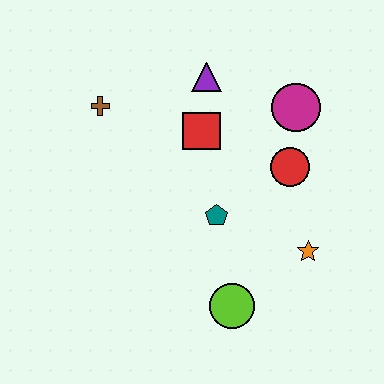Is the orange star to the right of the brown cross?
Yes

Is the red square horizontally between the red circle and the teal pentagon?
No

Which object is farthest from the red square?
The lime circle is farthest from the red square.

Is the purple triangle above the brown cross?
Yes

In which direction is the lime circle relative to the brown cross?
The lime circle is below the brown cross.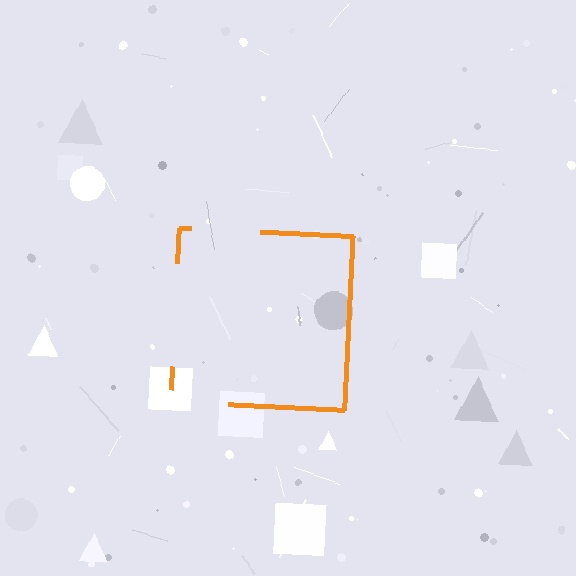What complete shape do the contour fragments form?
The contour fragments form a square.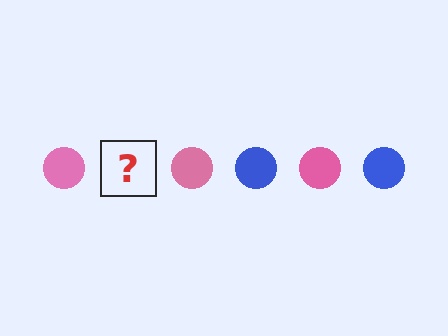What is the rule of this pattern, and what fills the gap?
The rule is that the pattern cycles through pink, blue circles. The gap should be filled with a blue circle.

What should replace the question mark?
The question mark should be replaced with a blue circle.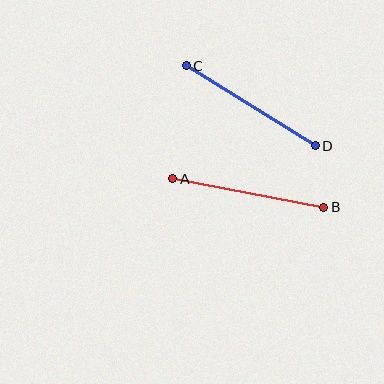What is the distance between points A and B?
The distance is approximately 154 pixels.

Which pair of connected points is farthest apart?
Points A and B are farthest apart.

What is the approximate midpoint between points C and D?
The midpoint is at approximately (251, 106) pixels.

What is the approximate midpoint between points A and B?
The midpoint is at approximately (248, 193) pixels.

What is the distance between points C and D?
The distance is approximately 152 pixels.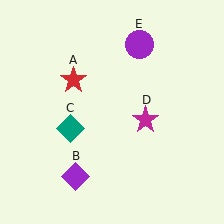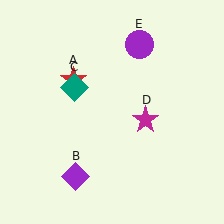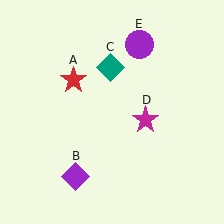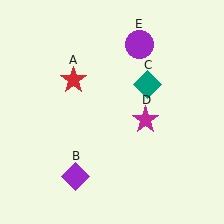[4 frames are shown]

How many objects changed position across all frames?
1 object changed position: teal diamond (object C).